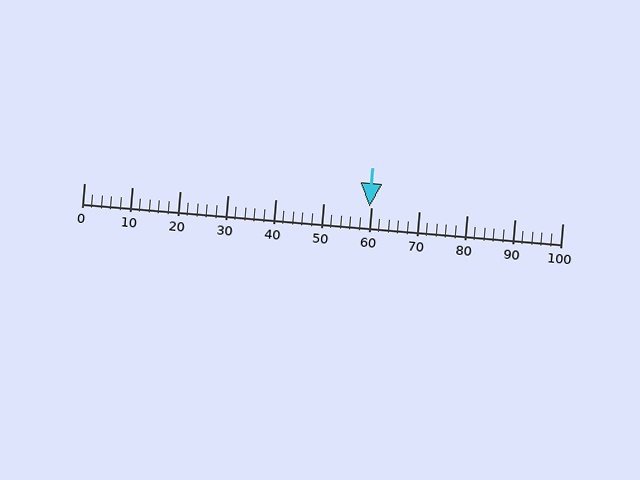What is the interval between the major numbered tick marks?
The major tick marks are spaced 10 units apart.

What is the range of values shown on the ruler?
The ruler shows values from 0 to 100.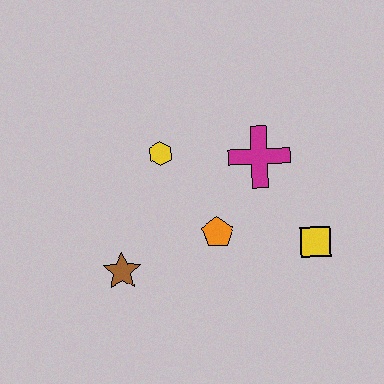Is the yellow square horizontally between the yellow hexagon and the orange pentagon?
No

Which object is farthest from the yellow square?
The brown star is farthest from the yellow square.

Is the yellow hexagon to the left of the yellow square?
Yes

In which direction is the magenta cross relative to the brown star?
The magenta cross is to the right of the brown star.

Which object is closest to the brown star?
The orange pentagon is closest to the brown star.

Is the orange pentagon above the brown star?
Yes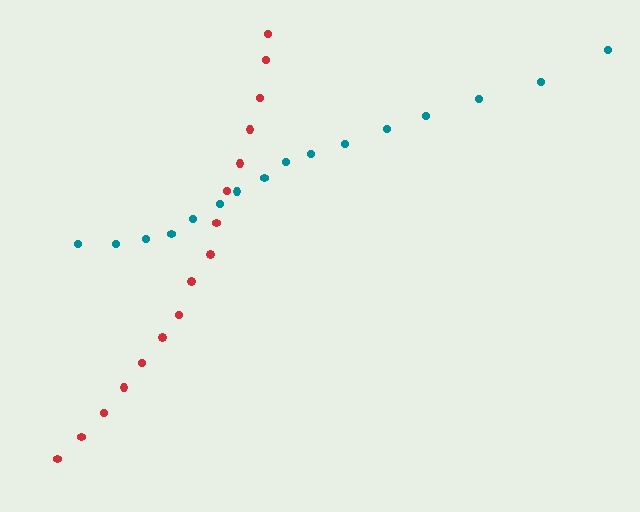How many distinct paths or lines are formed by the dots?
There are 2 distinct paths.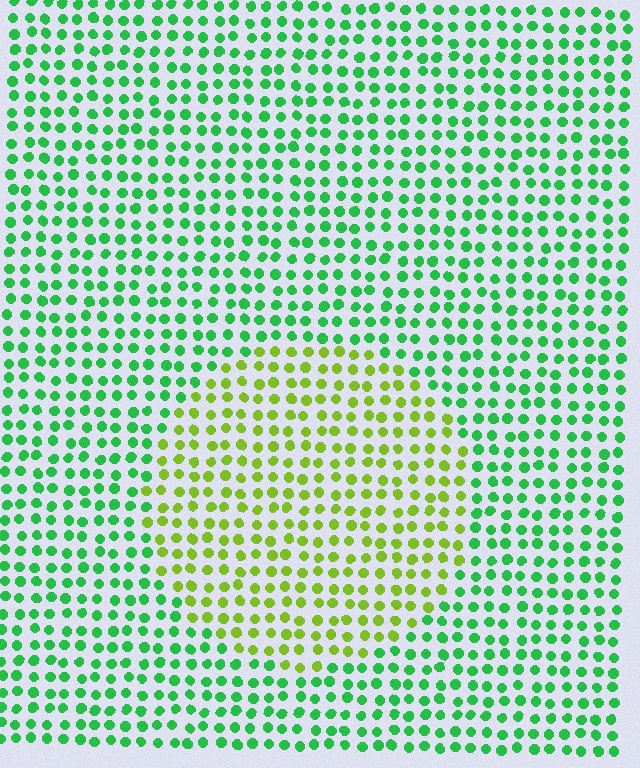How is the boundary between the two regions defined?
The boundary is defined purely by a slight shift in hue (about 48 degrees). Spacing, size, and orientation are identical on both sides.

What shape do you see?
I see a circle.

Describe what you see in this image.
The image is filled with small green elements in a uniform arrangement. A circle-shaped region is visible where the elements are tinted to a slightly different hue, forming a subtle color boundary.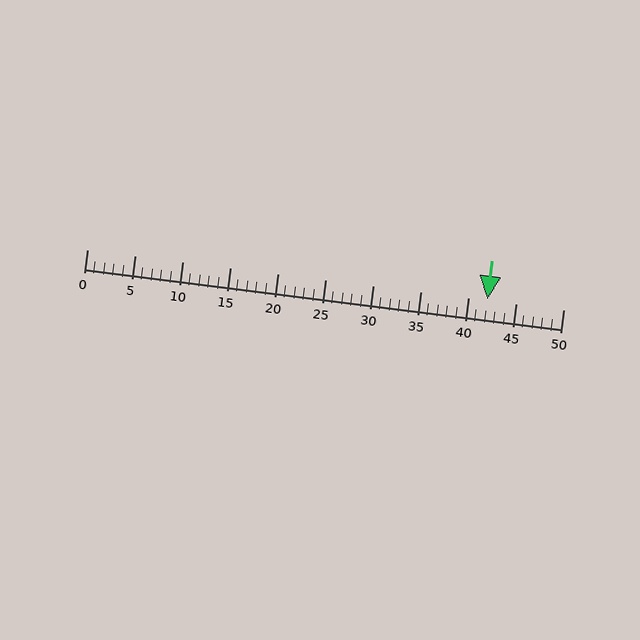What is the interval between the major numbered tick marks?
The major tick marks are spaced 5 units apart.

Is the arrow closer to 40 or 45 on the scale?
The arrow is closer to 40.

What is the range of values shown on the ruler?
The ruler shows values from 0 to 50.